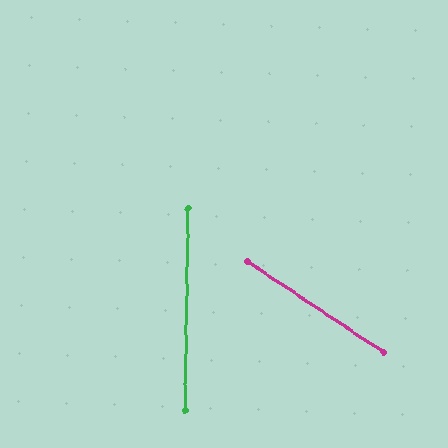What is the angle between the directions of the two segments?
Approximately 57 degrees.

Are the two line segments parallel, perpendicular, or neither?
Neither parallel nor perpendicular — they differ by about 57°.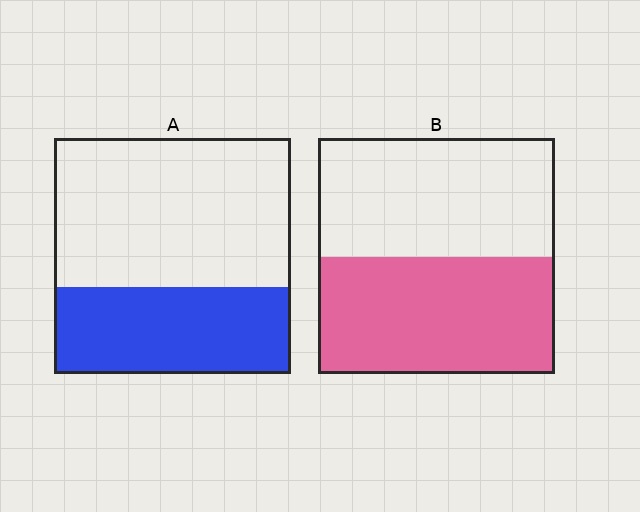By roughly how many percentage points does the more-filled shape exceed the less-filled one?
By roughly 15 percentage points (B over A).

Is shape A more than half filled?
No.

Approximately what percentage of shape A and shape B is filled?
A is approximately 35% and B is approximately 50%.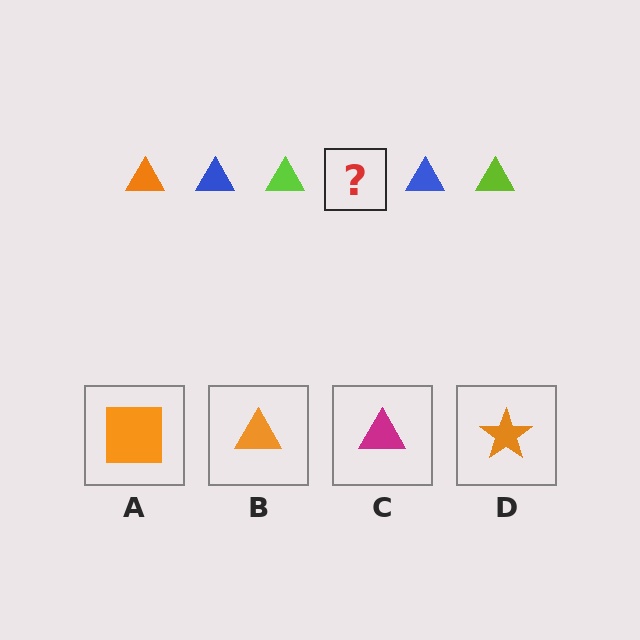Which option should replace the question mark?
Option B.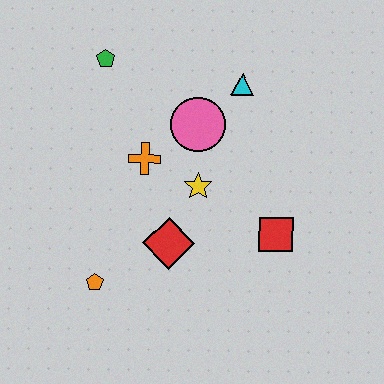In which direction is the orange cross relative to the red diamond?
The orange cross is above the red diamond.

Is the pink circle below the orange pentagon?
No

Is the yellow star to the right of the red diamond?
Yes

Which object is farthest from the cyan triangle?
The orange pentagon is farthest from the cyan triangle.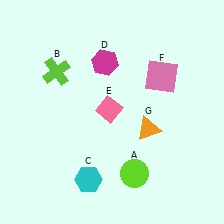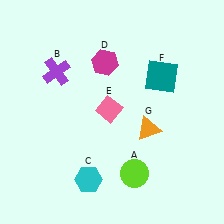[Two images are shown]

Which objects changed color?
B changed from lime to purple. F changed from pink to teal.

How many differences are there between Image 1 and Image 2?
There are 2 differences between the two images.